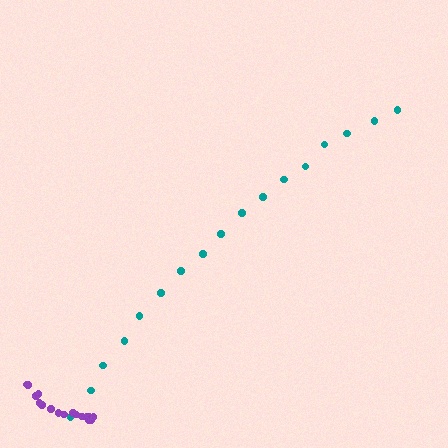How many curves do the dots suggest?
There are 2 distinct paths.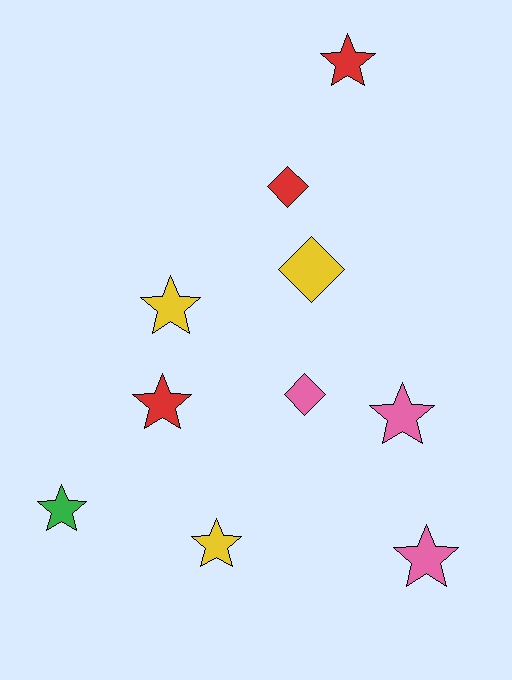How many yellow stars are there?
There are 2 yellow stars.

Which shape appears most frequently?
Star, with 7 objects.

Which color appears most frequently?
Yellow, with 3 objects.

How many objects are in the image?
There are 10 objects.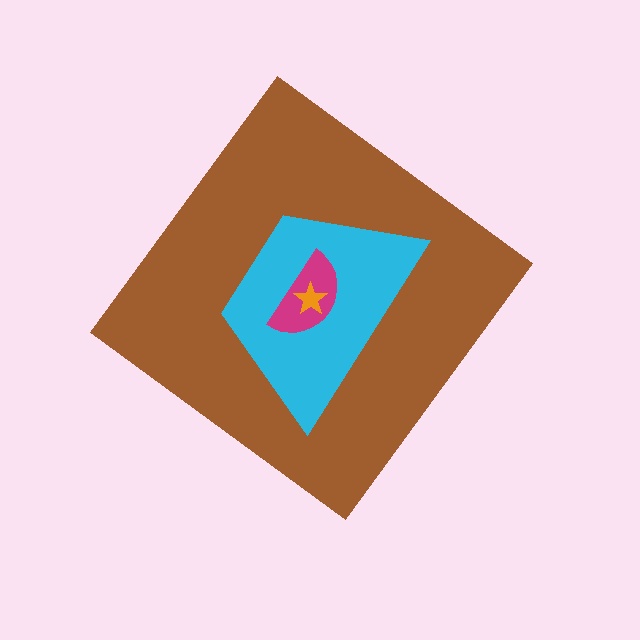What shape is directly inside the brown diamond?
The cyan trapezoid.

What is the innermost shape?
The orange star.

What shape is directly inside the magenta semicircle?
The orange star.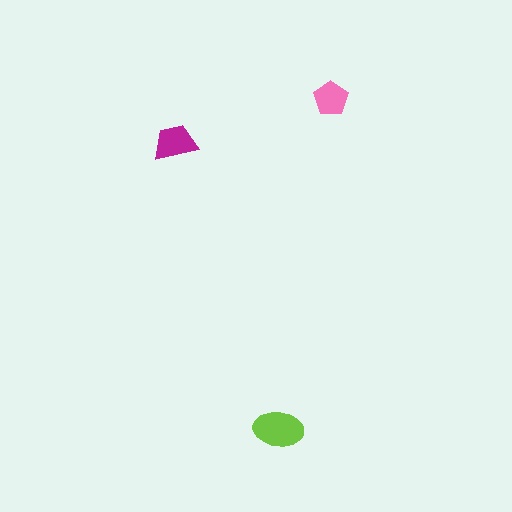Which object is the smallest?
The pink pentagon.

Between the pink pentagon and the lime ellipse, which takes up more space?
The lime ellipse.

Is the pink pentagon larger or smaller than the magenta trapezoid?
Smaller.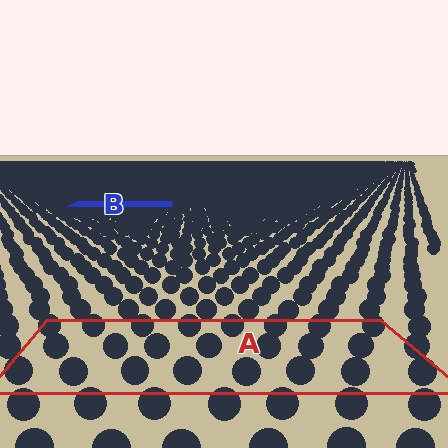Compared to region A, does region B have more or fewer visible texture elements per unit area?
Region B has more texture elements per unit area — they are packed more densely because it is farther away.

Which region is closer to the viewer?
Region A is closer. The texture elements there are larger and more spread out.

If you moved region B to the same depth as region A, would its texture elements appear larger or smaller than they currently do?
They would appear larger. At a closer depth, the same texture elements are projected at a bigger on-screen size.